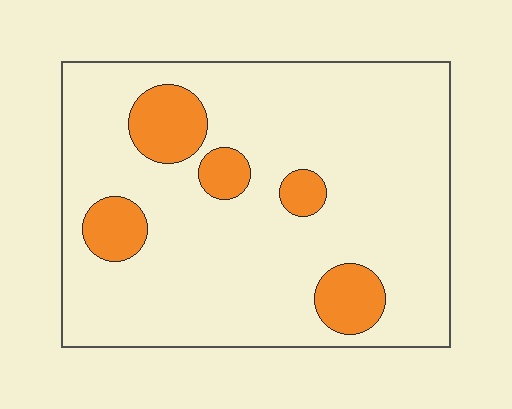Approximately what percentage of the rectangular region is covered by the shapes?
Approximately 15%.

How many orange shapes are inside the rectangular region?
5.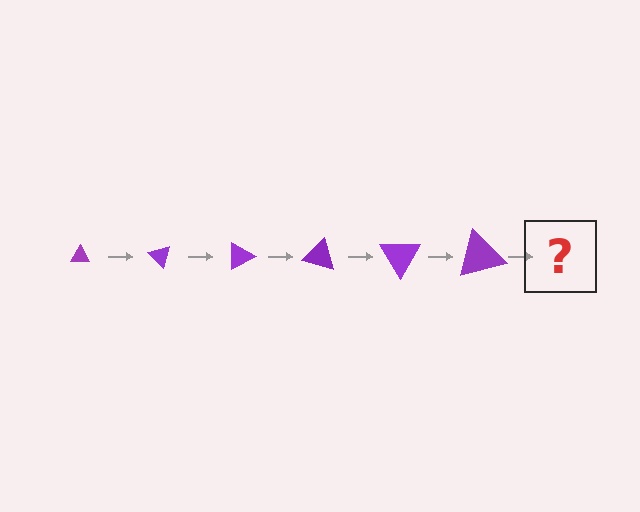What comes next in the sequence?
The next element should be a triangle, larger than the previous one and rotated 270 degrees from the start.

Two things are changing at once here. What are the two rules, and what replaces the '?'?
The two rules are that the triangle grows larger each step and it rotates 45 degrees each step. The '?' should be a triangle, larger than the previous one and rotated 270 degrees from the start.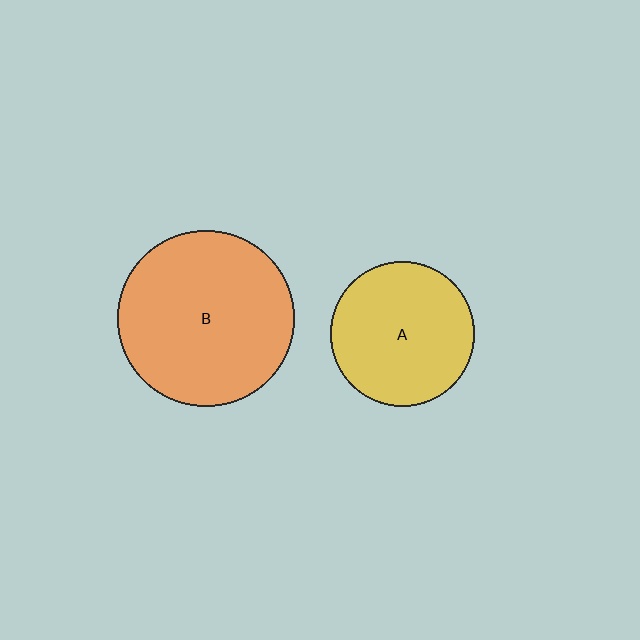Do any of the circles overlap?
No, none of the circles overlap.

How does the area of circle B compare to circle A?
Approximately 1.5 times.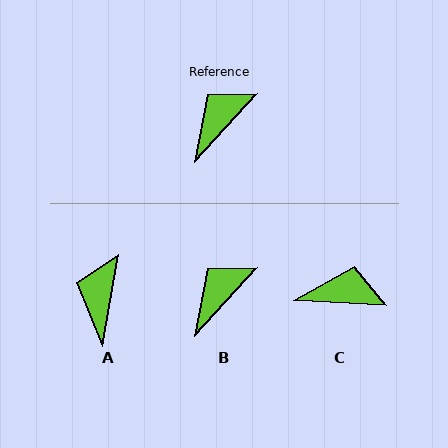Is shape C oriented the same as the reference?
No, it is off by about 50 degrees.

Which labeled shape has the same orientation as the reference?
B.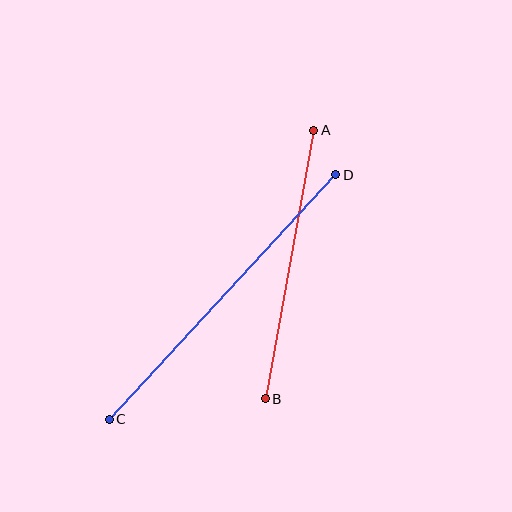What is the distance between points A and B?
The distance is approximately 273 pixels.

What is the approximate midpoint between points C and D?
The midpoint is at approximately (223, 297) pixels.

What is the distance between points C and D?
The distance is approximately 333 pixels.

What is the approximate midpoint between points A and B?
The midpoint is at approximately (289, 265) pixels.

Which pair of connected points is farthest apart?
Points C and D are farthest apart.